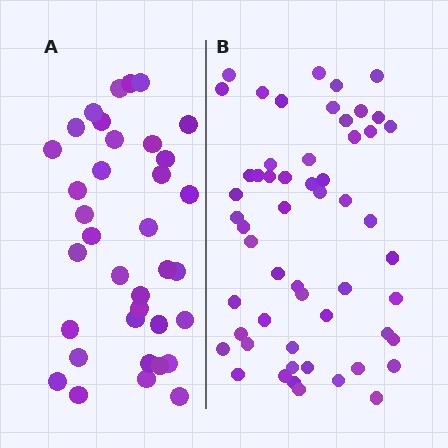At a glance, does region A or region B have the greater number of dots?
Region B (the right region) has more dots.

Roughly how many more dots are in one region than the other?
Region B has approximately 20 more dots than region A.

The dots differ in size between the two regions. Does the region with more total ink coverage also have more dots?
No. Region A has more total ink coverage because its dots are larger, but region B actually contains more individual dots. Total area can be misleading — the number of items is what matters here.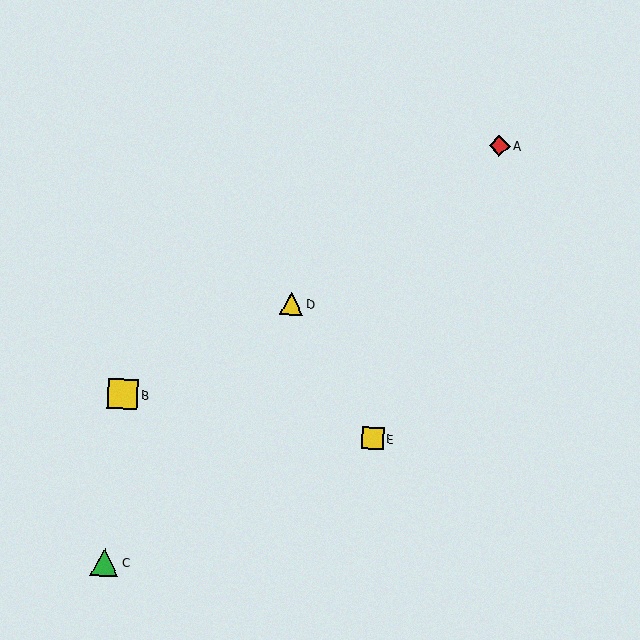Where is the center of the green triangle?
The center of the green triangle is at (105, 562).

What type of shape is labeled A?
Shape A is a red diamond.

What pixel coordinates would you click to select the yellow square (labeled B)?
Click at (123, 394) to select the yellow square B.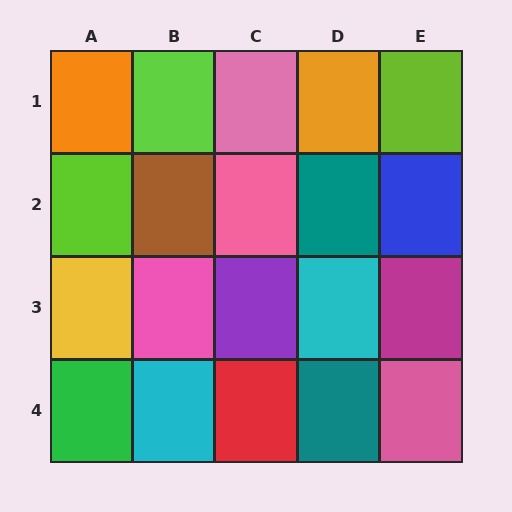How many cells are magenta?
1 cell is magenta.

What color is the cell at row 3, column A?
Yellow.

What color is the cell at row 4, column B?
Cyan.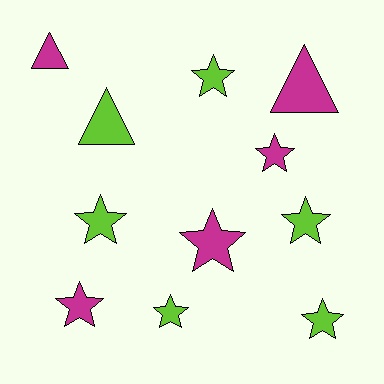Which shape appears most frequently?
Star, with 8 objects.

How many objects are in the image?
There are 11 objects.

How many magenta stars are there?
There are 3 magenta stars.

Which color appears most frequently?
Lime, with 6 objects.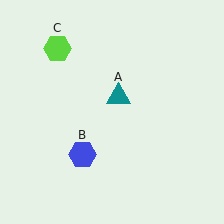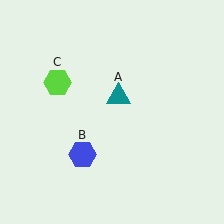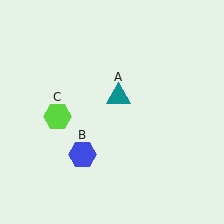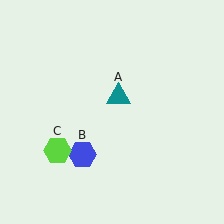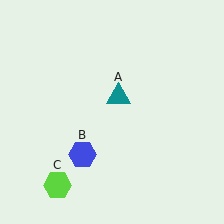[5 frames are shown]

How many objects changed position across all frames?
1 object changed position: lime hexagon (object C).